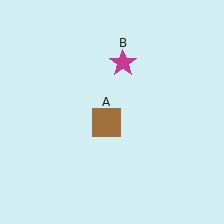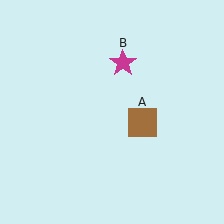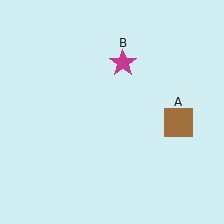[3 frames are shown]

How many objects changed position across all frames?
1 object changed position: brown square (object A).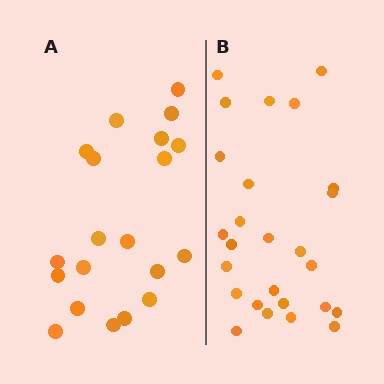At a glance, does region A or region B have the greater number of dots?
Region B (the right region) has more dots.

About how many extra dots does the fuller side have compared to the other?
Region B has about 6 more dots than region A.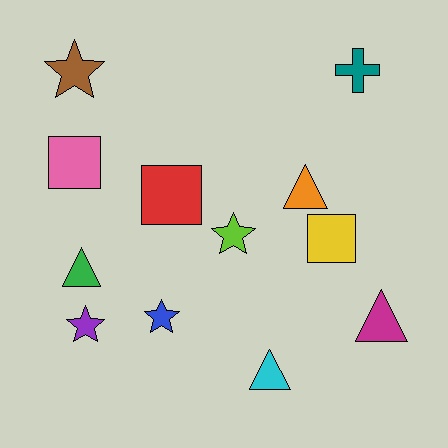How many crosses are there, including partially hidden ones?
There is 1 cross.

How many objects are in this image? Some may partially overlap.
There are 12 objects.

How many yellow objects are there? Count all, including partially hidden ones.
There is 1 yellow object.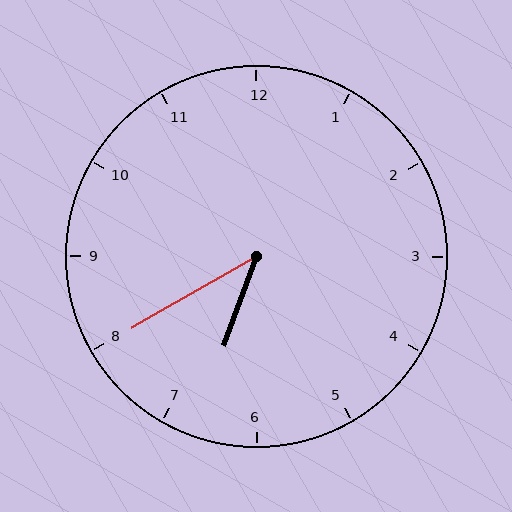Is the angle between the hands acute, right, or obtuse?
It is acute.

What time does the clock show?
6:40.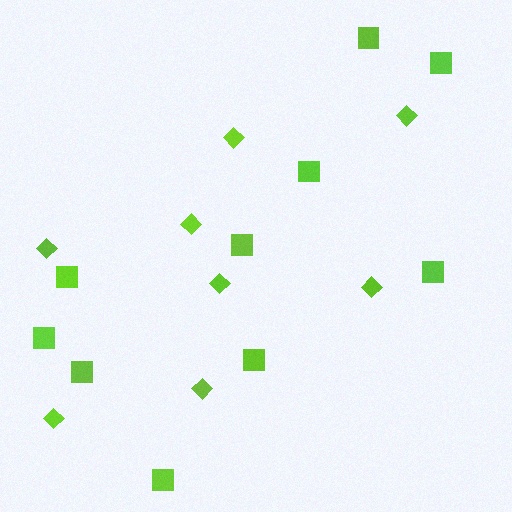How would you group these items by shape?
There are 2 groups: one group of diamonds (8) and one group of squares (10).